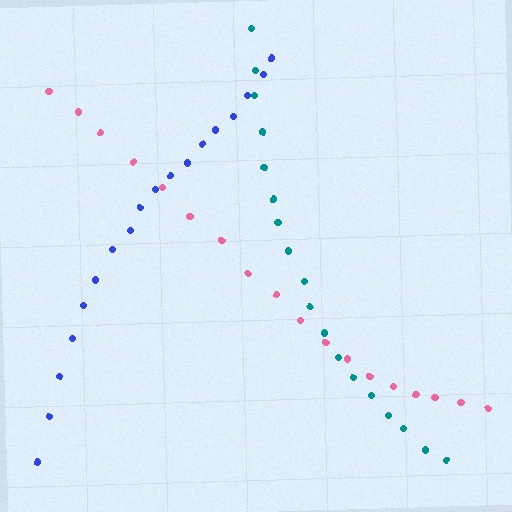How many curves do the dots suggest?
There are 3 distinct paths.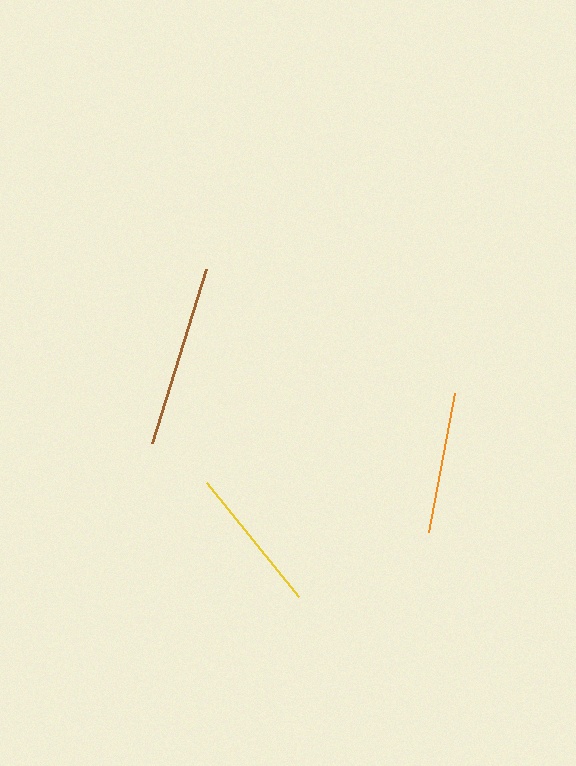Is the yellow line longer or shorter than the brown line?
The brown line is longer than the yellow line.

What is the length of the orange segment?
The orange segment is approximately 141 pixels long.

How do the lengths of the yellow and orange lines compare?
The yellow and orange lines are approximately the same length.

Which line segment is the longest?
The brown line is the longest at approximately 183 pixels.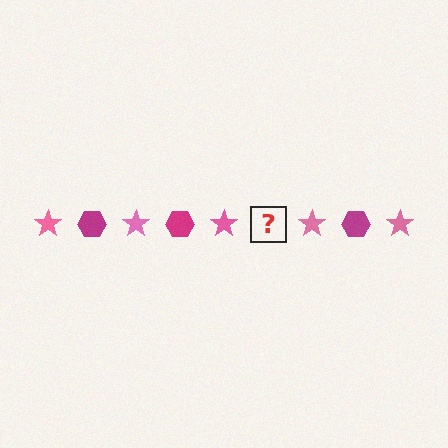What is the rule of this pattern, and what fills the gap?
The rule is that the pattern alternates between pink star and magenta hexagon. The gap should be filled with a magenta hexagon.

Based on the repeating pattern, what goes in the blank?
The blank should be a magenta hexagon.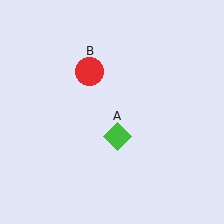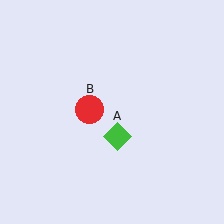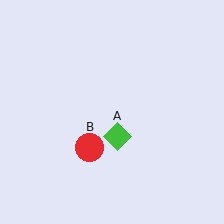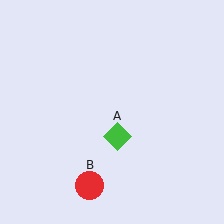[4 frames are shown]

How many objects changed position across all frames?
1 object changed position: red circle (object B).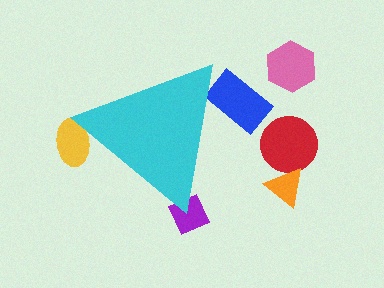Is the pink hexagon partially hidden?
No, the pink hexagon is fully visible.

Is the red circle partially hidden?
No, the red circle is fully visible.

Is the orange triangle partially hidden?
No, the orange triangle is fully visible.